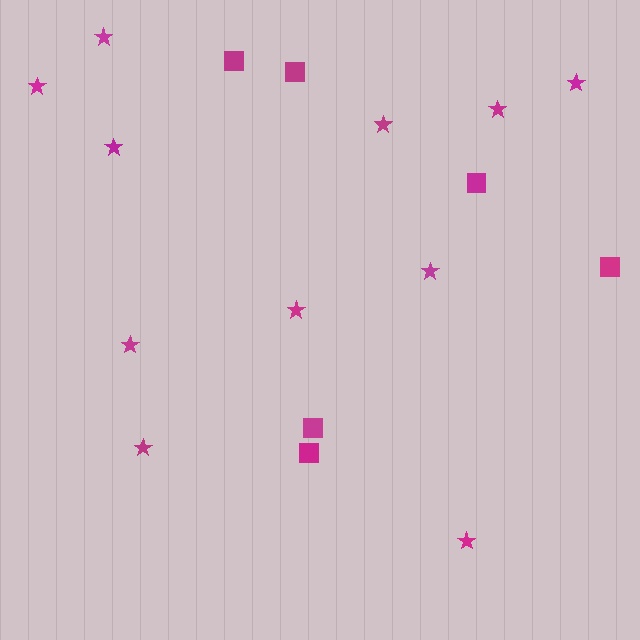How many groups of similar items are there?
There are 2 groups: one group of stars (11) and one group of squares (6).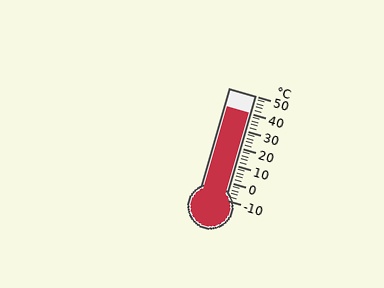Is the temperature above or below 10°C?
The temperature is above 10°C.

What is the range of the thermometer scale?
The thermometer scale ranges from -10°C to 50°C.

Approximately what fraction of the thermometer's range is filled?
The thermometer is filled to approximately 85% of its range.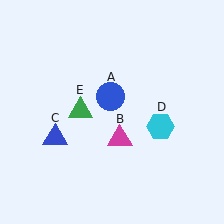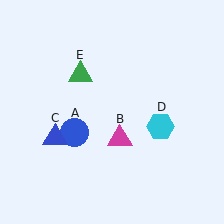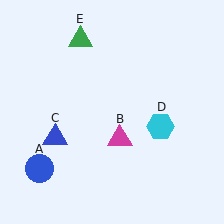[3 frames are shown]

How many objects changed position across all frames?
2 objects changed position: blue circle (object A), green triangle (object E).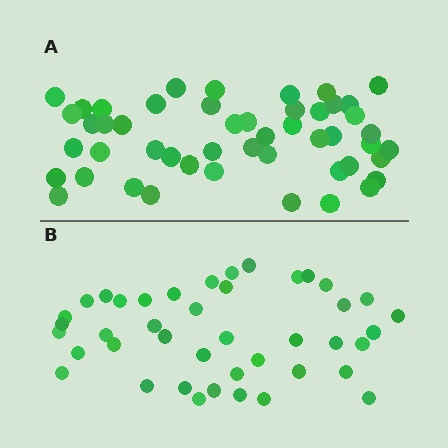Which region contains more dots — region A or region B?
Region A (the top region) has more dots.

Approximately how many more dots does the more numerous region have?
Region A has roughly 8 or so more dots than region B.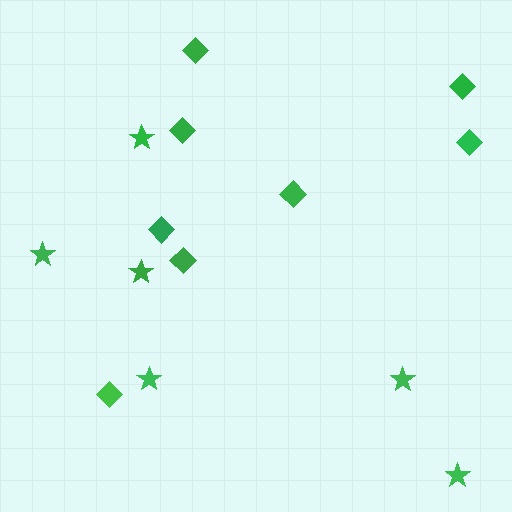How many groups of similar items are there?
There are 2 groups: one group of stars (6) and one group of diamonds (8).